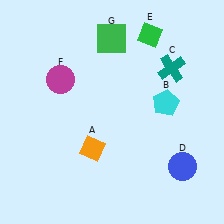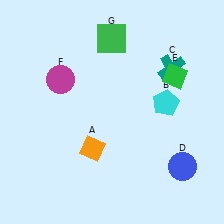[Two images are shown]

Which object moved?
The green diamond (E) moved down.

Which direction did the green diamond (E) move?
The green diamond (E) moved down.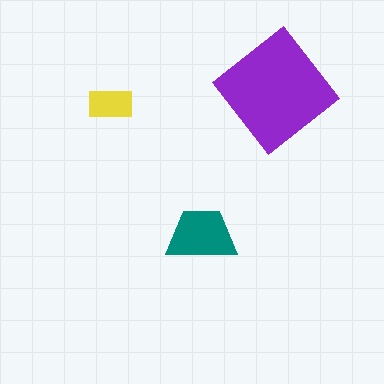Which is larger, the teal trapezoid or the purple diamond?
The purple diamond.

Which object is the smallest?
The yellow rectangle.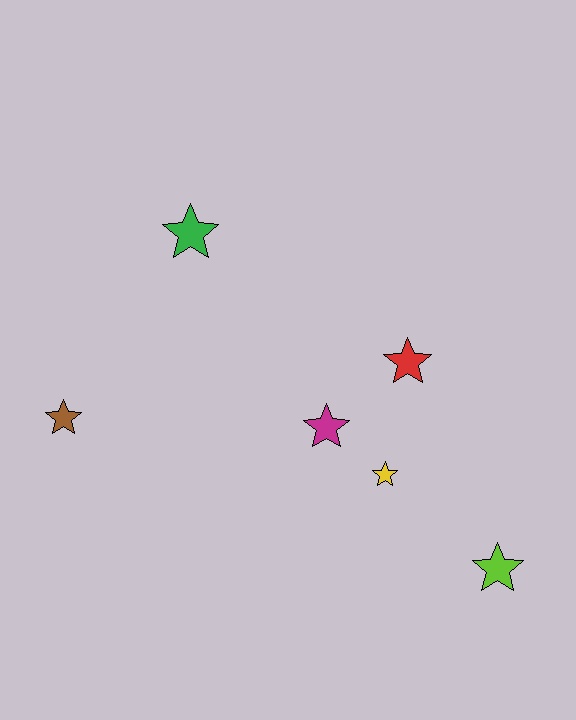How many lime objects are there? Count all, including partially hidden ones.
There is 1 lime object.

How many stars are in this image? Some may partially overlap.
There are 6 stars.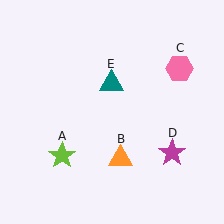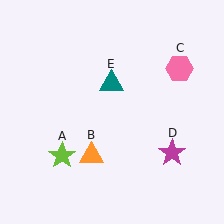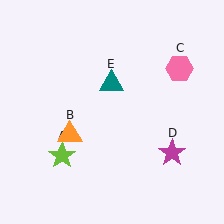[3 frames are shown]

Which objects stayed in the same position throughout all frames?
Lime star (object A) and pink hexagon (object C) and magenta star (object D) and teal triangle (object E) remained stationary.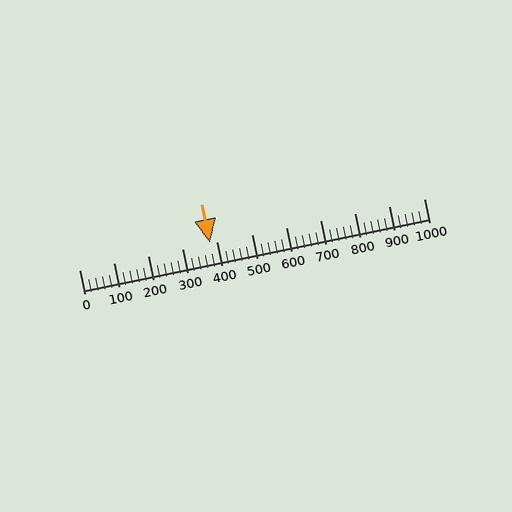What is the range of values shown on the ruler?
The ruler shows values from 0 to 1000.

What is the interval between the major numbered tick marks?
The major tick marks are spaced 100 units apart.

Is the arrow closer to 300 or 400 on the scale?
The arrow is closer to 400.